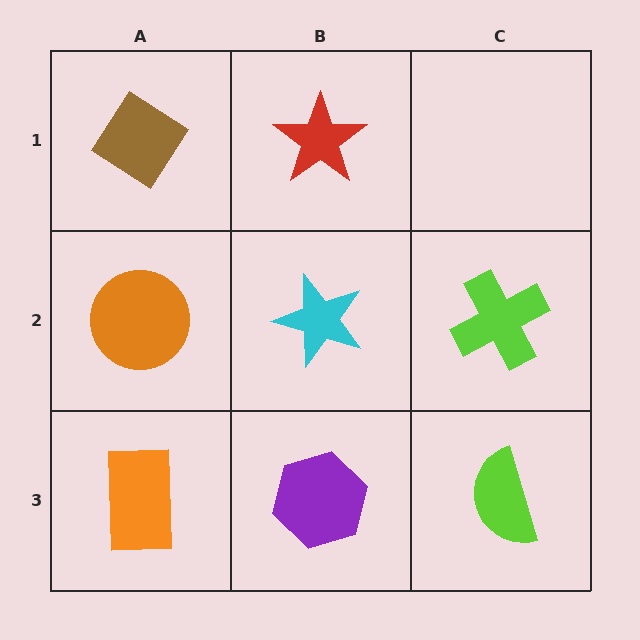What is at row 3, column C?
A lime semicircle.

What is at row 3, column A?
An orange rectangle.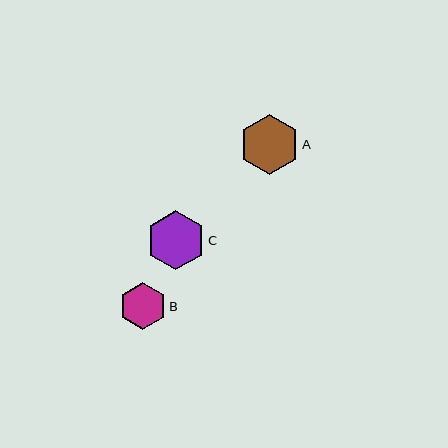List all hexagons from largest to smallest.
From largest to smallest: A, C, B.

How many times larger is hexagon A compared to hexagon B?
Hexagon A is approximately 1.3 times the size of hexagon B.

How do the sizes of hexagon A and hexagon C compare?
Hexagon A and hexagon C are approximately the same size.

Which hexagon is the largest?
Hexagon A is the largest with a size of approximately 60 pixels.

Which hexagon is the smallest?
Hexagon B is the smallest with a size of approximately 47 pixels.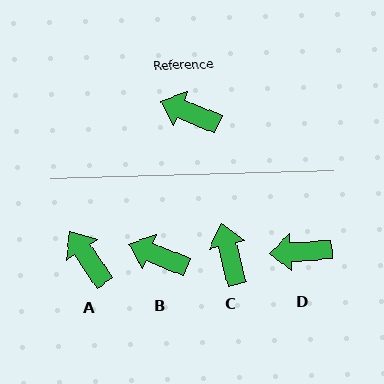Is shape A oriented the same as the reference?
No, it is off by about 33 degrees.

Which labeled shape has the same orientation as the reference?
B.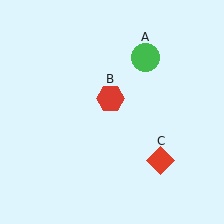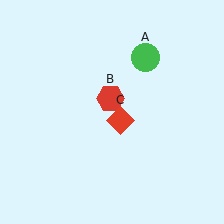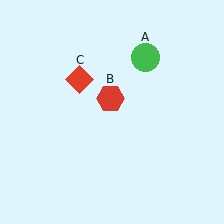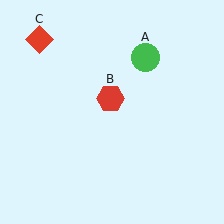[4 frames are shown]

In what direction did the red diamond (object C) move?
The red diamond (object C) moved up and to the left.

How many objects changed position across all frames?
1 object changed position: red diamond (object C).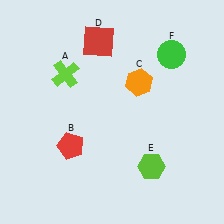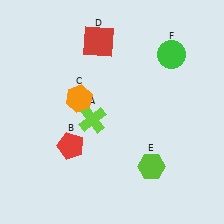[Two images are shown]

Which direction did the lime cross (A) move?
The lime cross (A) moved down.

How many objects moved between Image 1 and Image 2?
2 objects moved between the two images.